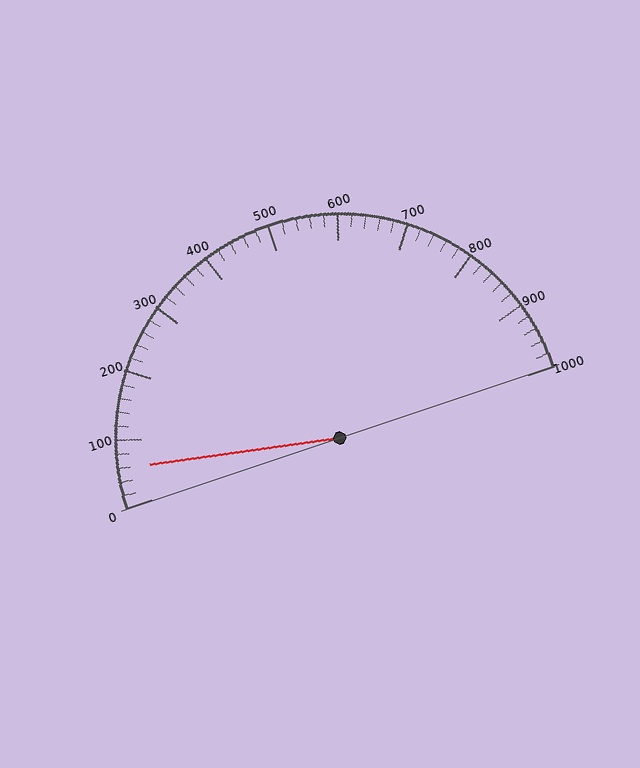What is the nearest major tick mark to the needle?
The nearest major tick mark is 100.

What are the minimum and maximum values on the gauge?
The gauge ranges from 0 to 1000.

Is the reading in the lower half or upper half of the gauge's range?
The reading is in the lower half of the range (0 to 1000).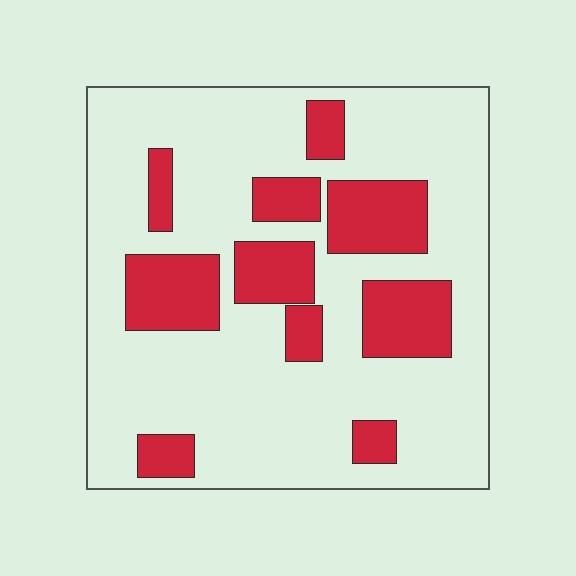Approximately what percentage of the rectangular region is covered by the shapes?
Approximately 25%.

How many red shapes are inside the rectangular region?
10.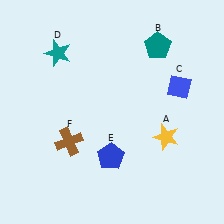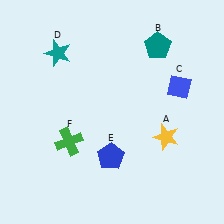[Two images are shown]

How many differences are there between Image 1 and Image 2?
There is 1 difference between the two images.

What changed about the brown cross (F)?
In Image 1, F is brown. In Image 2, it changed to green.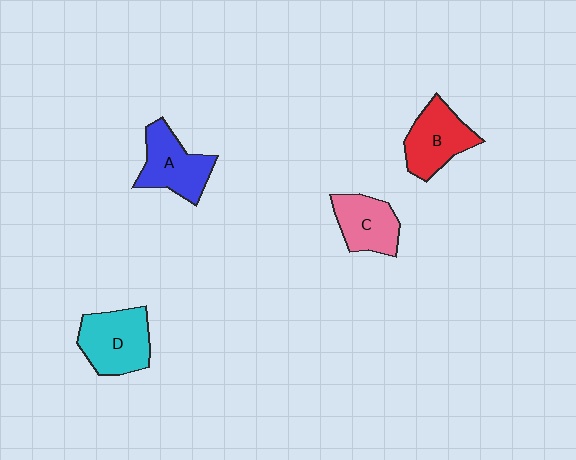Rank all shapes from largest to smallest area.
From largest to smallest: D (cyan), A (blue), B (red), C (pink).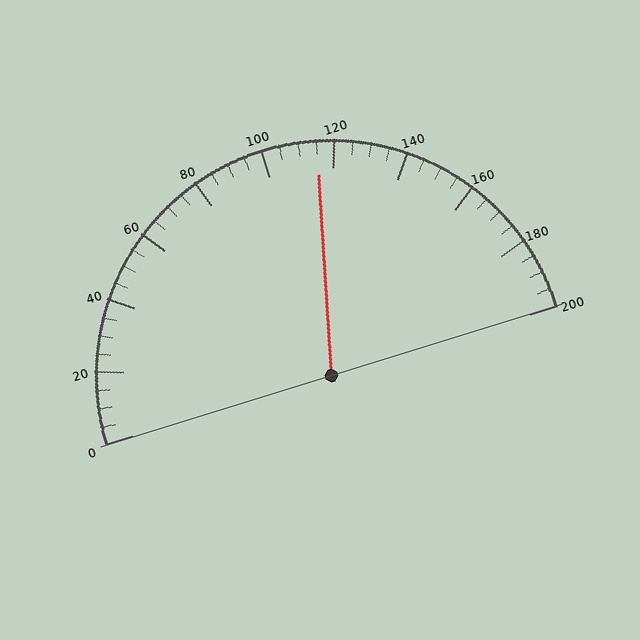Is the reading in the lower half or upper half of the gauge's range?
The reading is in the upper half of the range (0 to 200).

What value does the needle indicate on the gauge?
The needle indicates approximately 115.